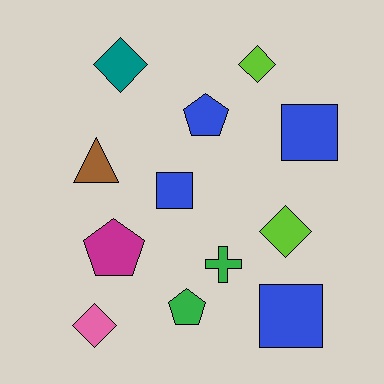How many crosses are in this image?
There is 1 cross.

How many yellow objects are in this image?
There are no yellow objects.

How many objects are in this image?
There are 12 objects.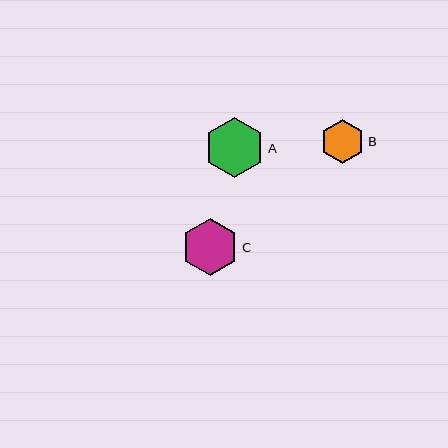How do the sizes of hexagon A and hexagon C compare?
Hexagon A and hexagon C are approximately the same size.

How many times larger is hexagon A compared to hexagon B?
Hexagon A is approximately 1.3 times the size of hexagon B.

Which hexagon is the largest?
Hexagon A is the largest with a size of approximately 60 pixels.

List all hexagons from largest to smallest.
From largest to smallest: A, C, B.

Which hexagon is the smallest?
Hexagon B is the smallest with a size of approximately 44 pixels.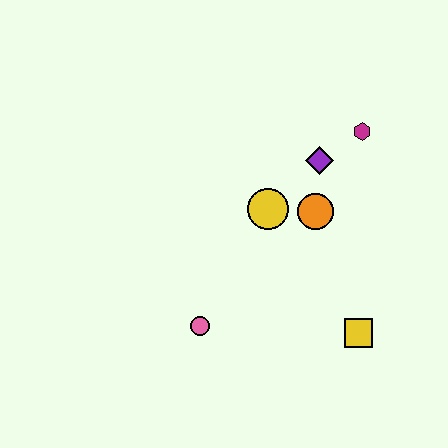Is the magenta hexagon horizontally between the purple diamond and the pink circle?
No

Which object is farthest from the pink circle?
The magenta hexagon is farthest from the pink circle.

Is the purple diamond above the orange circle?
Yes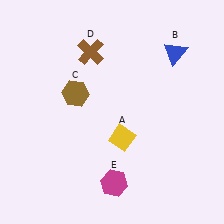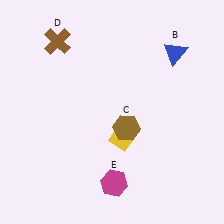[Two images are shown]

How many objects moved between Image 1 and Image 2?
2 objects moved between the two images.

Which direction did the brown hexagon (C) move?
The brown hexagon (C) moved right.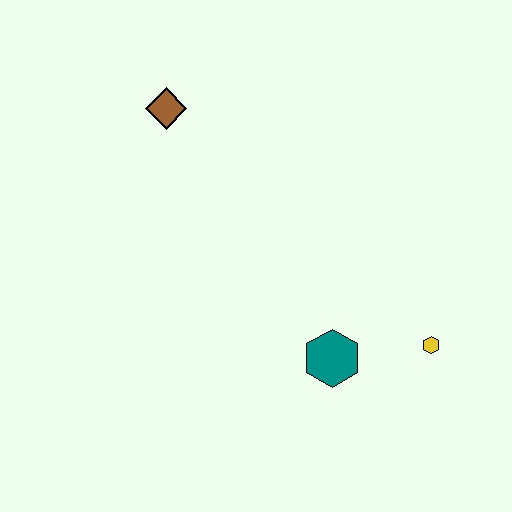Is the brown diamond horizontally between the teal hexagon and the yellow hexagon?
No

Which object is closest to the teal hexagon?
The yellow hexagon is closest to the teal hexagon.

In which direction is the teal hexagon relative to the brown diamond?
The teal hexagon is below the brown diamond.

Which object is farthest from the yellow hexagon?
The brown diamond is farthest from the yellow hexagon.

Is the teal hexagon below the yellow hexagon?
Yes